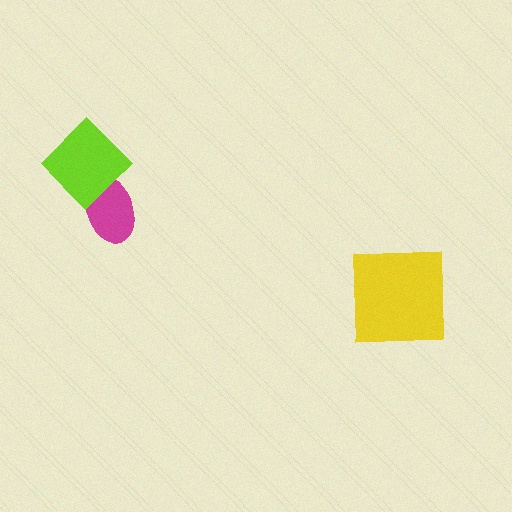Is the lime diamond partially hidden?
No, no other shape covers it.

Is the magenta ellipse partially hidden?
Yes, it is partially covered by another shape.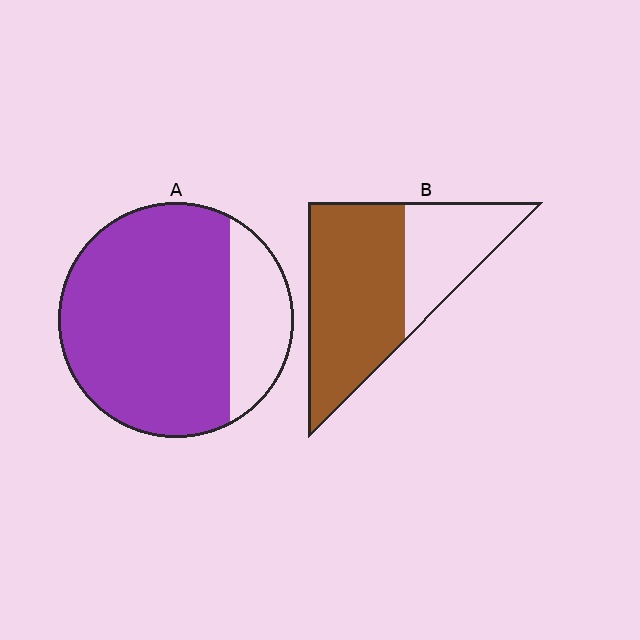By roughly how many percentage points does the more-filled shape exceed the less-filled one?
By roughly 15 percentage points (A over B).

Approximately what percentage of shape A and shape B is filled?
A is approximately 80% and B is approximately 65%.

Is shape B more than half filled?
Yes.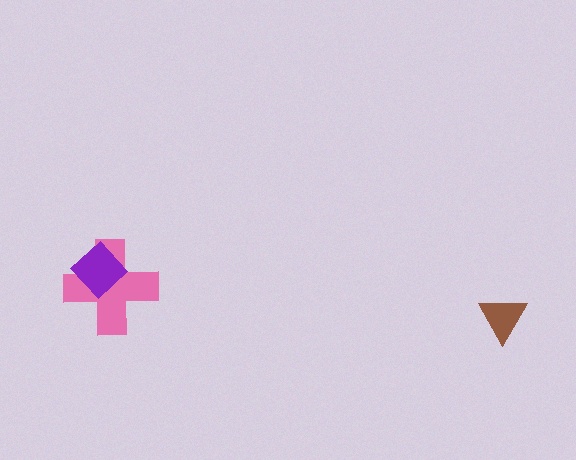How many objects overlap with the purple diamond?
1 object overlaps with the purple diamond.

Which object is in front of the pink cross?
The purple diamond is in front of the pink cross.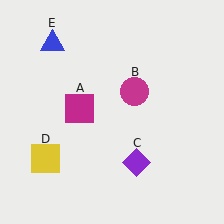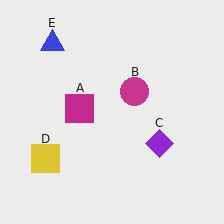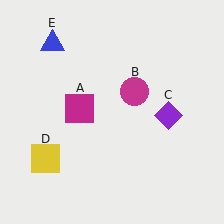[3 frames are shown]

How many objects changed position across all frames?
1 object changed position: purple diamond (object C).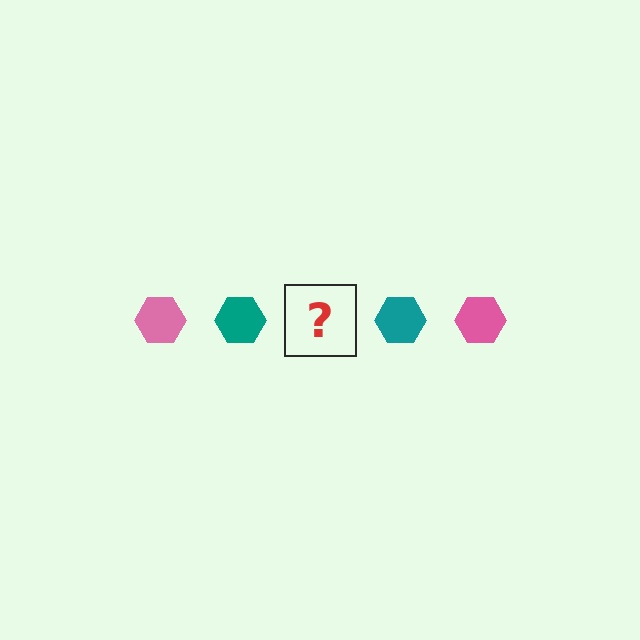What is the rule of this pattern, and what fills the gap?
The rule is that the pattern cycles through pink, teal hexagons. The gap should be filled with a pink hexagon.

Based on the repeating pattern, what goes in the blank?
The blank should be a pink hexagon.